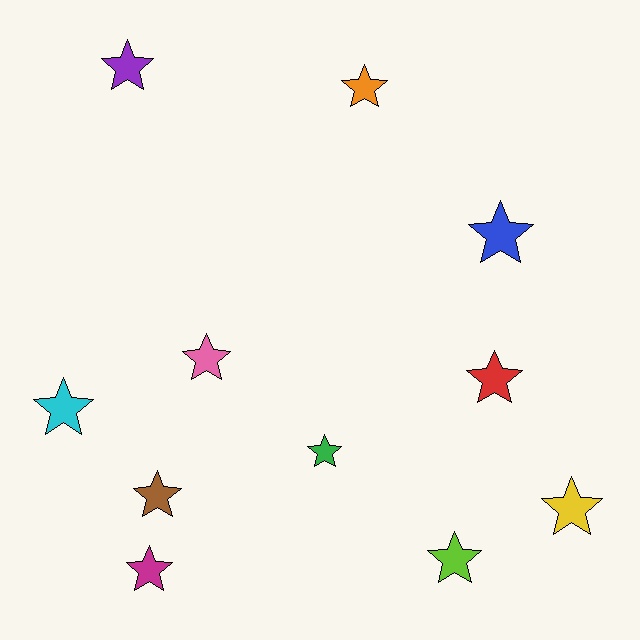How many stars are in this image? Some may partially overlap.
There are 11 stars.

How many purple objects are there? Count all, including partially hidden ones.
There is 1 purple object.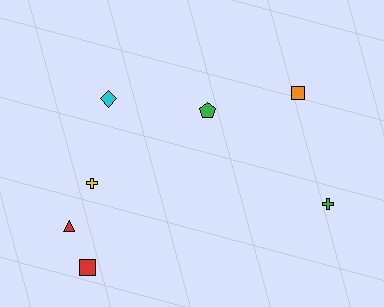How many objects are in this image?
There are 7 objects.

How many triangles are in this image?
There is 1 triangle.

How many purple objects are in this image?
There are no purple objects.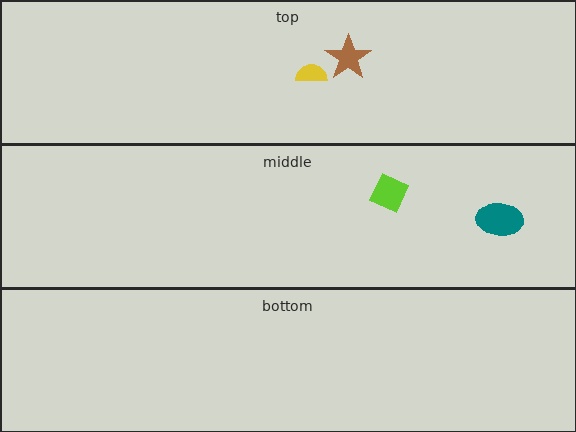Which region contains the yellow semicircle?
The top region.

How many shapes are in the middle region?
2.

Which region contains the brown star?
The top region.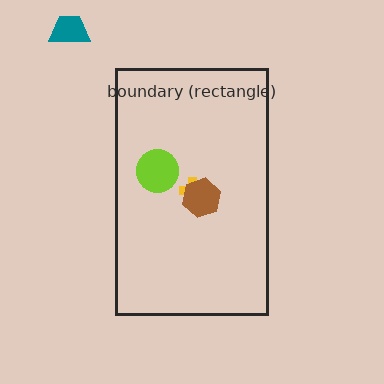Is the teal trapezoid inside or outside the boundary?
Outside.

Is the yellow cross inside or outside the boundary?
Inside.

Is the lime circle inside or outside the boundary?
Inside.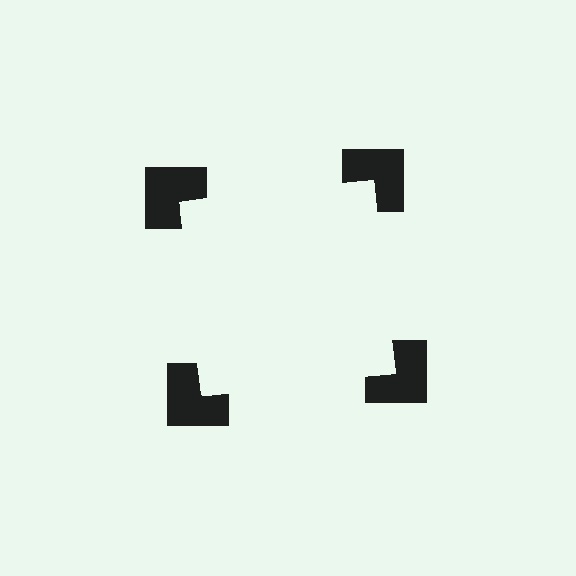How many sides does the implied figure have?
4 sides.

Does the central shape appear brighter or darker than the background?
It typically appears slightly brighter than the background, even though no actual brightness change is drawn.